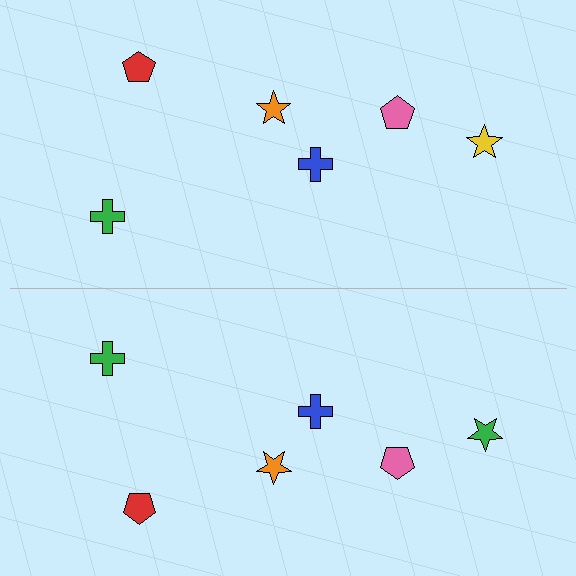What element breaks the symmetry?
The green star on the bottom side breaks the symmetry — its mirror counterpart is yellow.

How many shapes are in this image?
There are 12 shapes in this image.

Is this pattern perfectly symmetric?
No, the pattern is not perfectly symmetric. The green star on the bottom side breaks the symmetry — its mirror counterpart is yellow.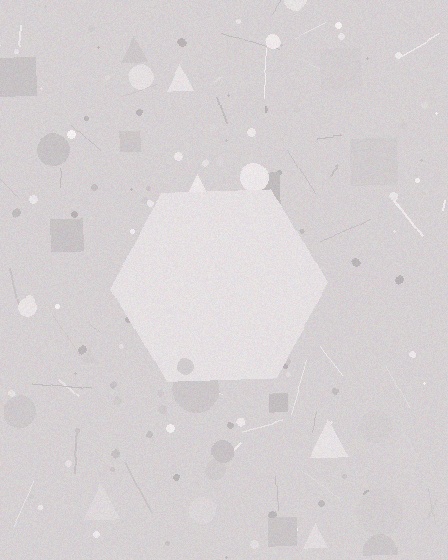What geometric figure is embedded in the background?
A hexagon is embedded in the background.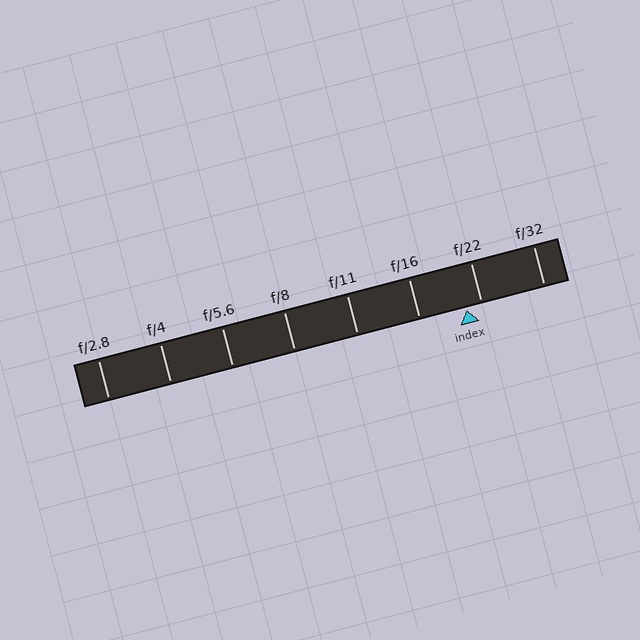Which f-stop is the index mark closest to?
The index mark is closest to f/22.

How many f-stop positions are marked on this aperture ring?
There are 8 f-stop positions marked.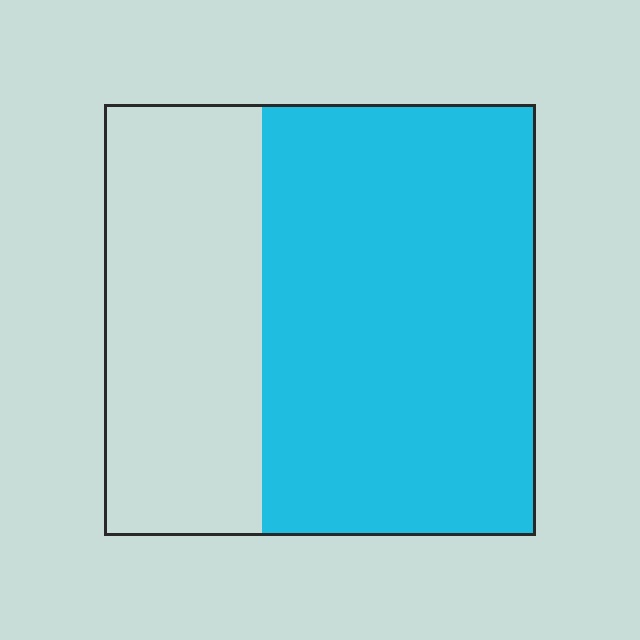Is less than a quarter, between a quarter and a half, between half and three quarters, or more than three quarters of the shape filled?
Between half and three quarters.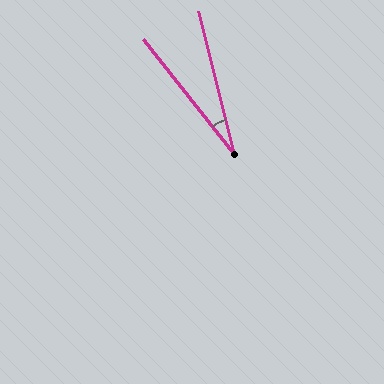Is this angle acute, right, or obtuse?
It is acute.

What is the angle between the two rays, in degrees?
Approximately 24 degrees.